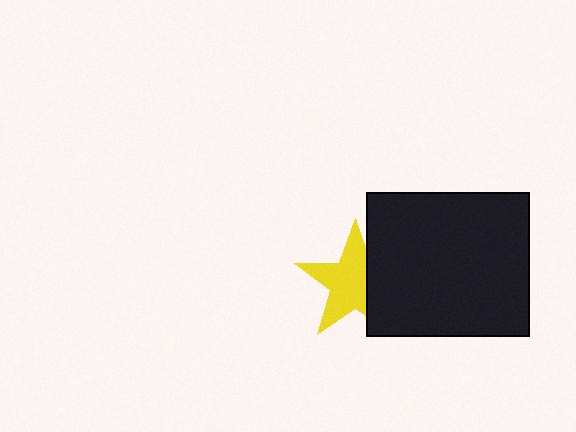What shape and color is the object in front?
The object in front is a black rectangle.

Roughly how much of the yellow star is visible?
Most of it is visible (roughly 67%).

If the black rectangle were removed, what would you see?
You would see the complete yellow star.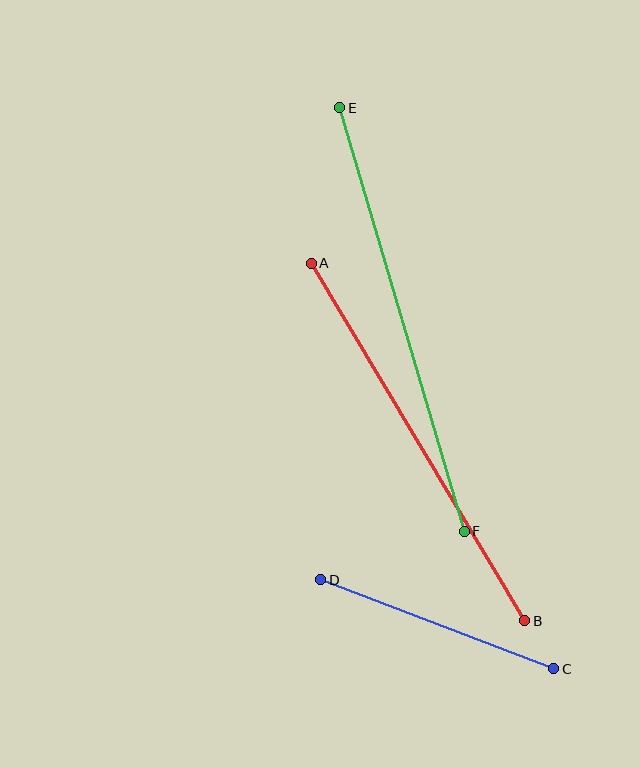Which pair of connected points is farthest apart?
Points E and F are farthest apart.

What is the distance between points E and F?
The distance is approximately 441 pixels.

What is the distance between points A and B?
The distance is approximately 417 pixels.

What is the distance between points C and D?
The distance is approximately 249 pixels.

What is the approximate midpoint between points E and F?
The midpoint is at approximately (402, 319) pixels.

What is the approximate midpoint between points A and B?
The midpoint is at approximately (418, 442) pixels.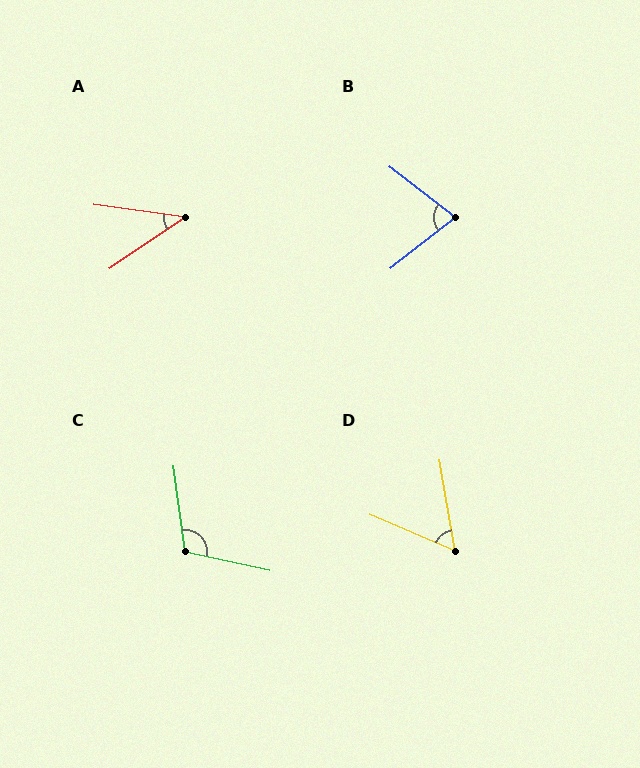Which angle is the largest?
C, at approximately 110 degrees.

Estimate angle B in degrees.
Approximately 76 degrees.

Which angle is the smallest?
A, at approximately 42 degrees.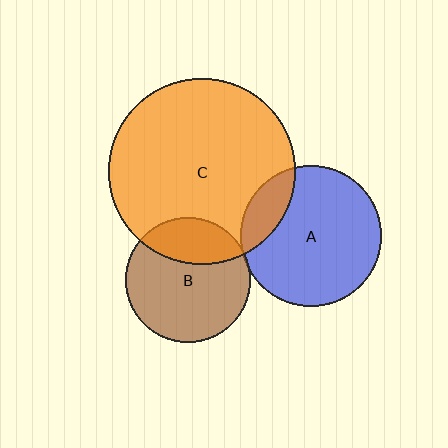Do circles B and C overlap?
Yes.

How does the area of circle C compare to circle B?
Approximately 2.2 times.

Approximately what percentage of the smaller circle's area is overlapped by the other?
Approximately 30%.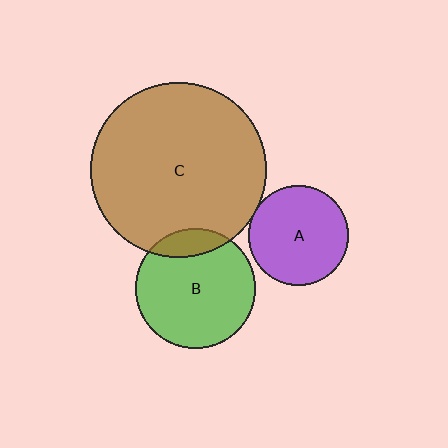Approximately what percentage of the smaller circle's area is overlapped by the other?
Approximately 15%.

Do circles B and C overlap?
Yes.